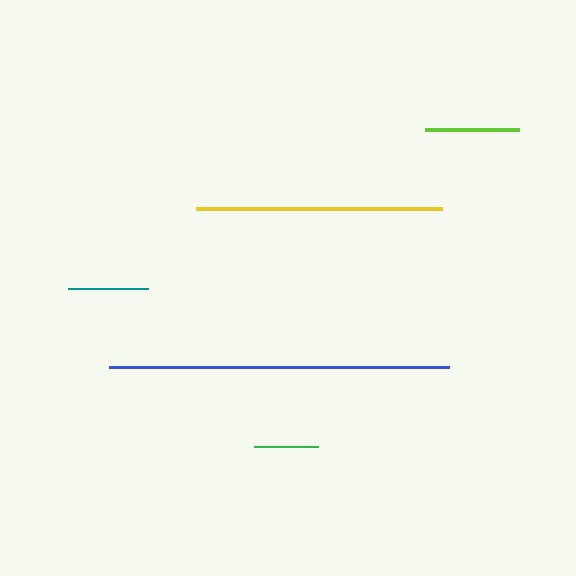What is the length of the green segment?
The green segment is approximately 64 pixels long.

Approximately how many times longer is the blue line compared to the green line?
The blue line is approximately 5.3 times the length of the green line.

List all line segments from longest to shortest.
From longest to shortest: blue, yellow, lime, teal, green.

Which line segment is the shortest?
The green line is the shortest at approximately 64 pixels.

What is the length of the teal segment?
The teal segment is approximately 81 pixels long.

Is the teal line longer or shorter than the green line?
The teal line is longer than the green line.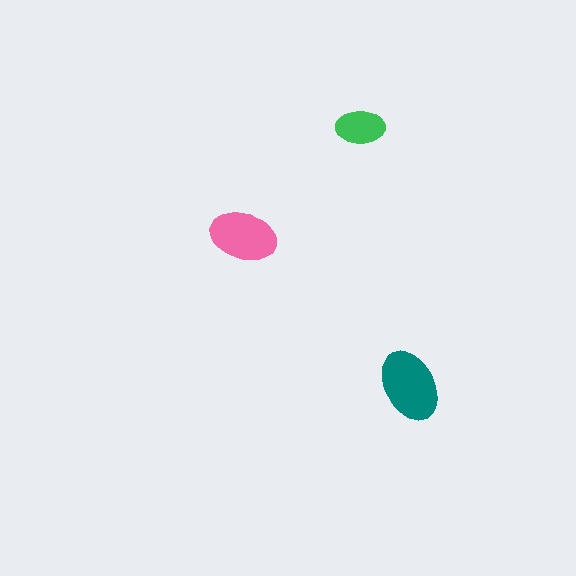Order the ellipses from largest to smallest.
the teal one, the pink one, the green one.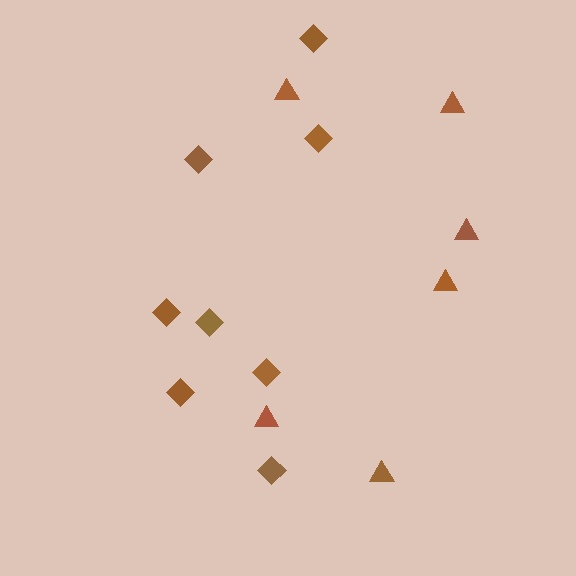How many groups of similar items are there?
There are 2 groups: one group of triangles (6) and one group of diamonds (8).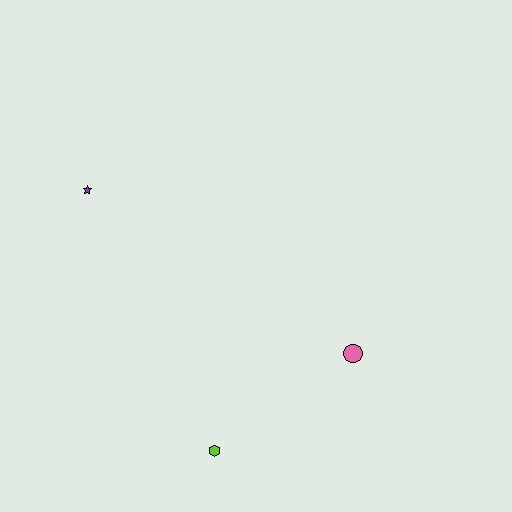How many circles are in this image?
There is 1 circle.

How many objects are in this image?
There are 3 objects.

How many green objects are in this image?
There are no green objects.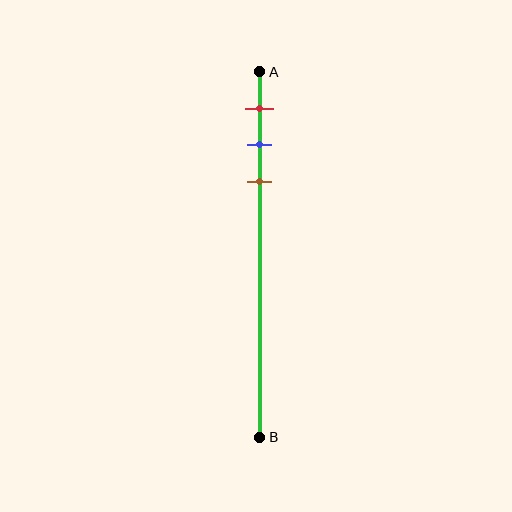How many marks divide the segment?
There are 3 marks dividing the segment.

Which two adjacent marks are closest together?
The blue and brown marks are the closest adjacent pair.